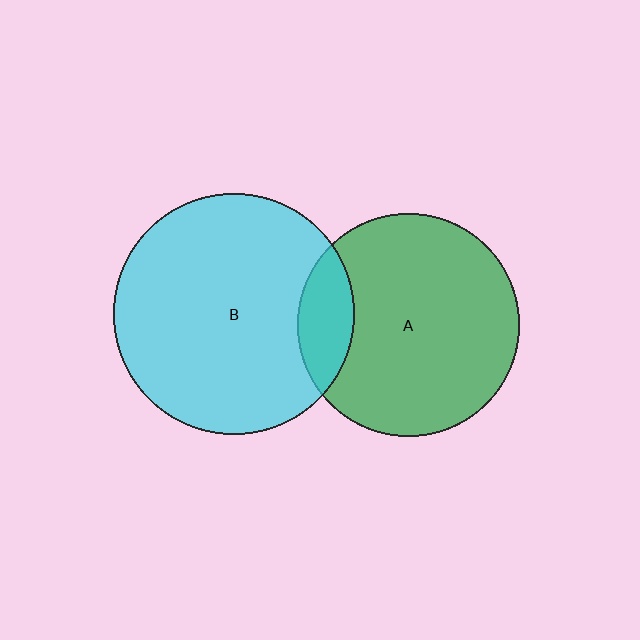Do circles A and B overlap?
Yes.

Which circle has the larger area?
Circle B (cyan).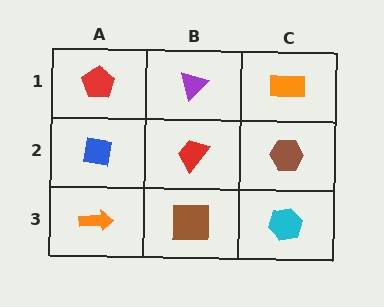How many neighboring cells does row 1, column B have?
3.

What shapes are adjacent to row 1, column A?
A blue square (row 2, column A), a purple triangle (row 1, column B).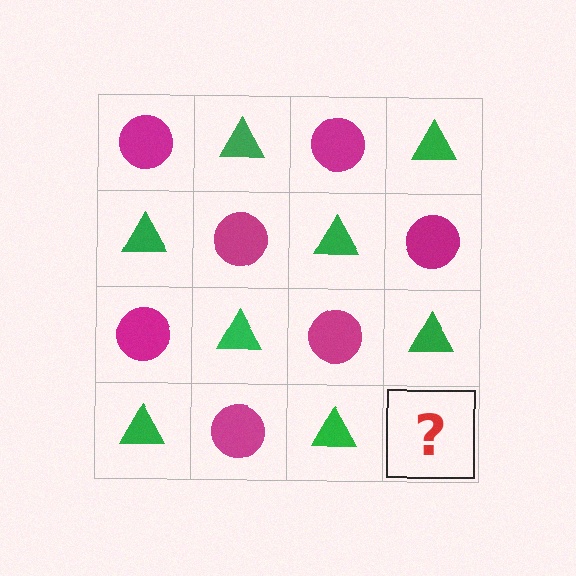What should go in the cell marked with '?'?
The missing cell should contain a magenta circle.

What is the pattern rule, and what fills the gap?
The rule is that it alternates magenta circle and green triangle in a checkerboard pattern. The gap should be filled with a magenta circle.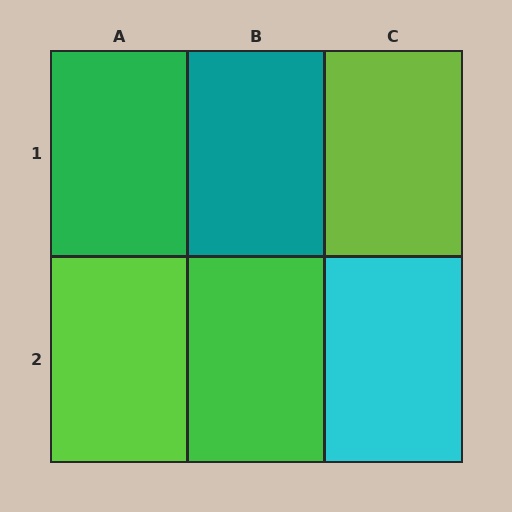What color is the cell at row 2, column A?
Lime.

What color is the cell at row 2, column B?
Green.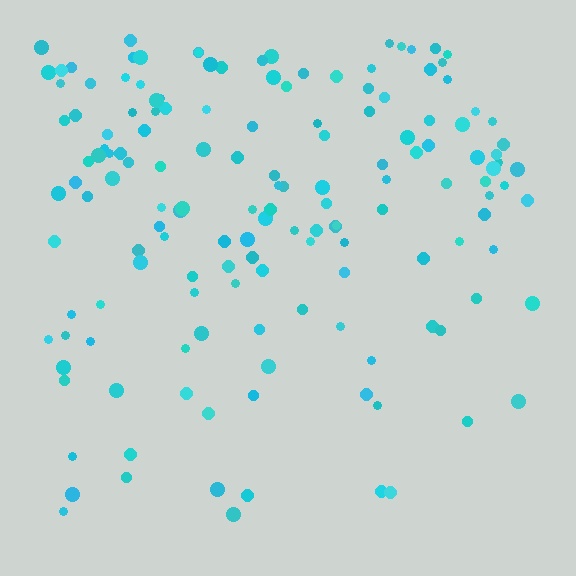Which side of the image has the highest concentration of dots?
The top.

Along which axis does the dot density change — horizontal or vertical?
Vertical.